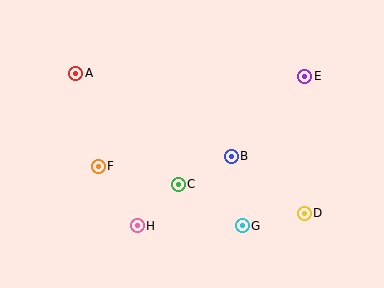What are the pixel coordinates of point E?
Point E is at (305, 76).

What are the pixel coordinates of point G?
Point G is at (242, 226).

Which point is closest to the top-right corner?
Point E is closest to the top-right corner.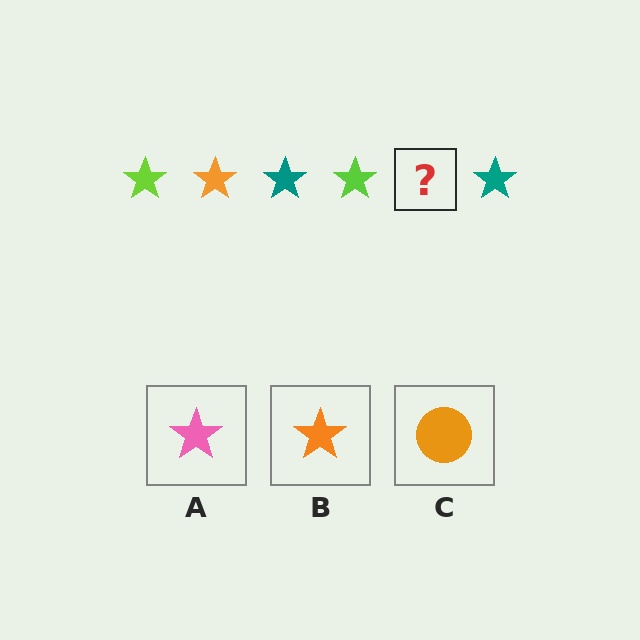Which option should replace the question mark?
Option B.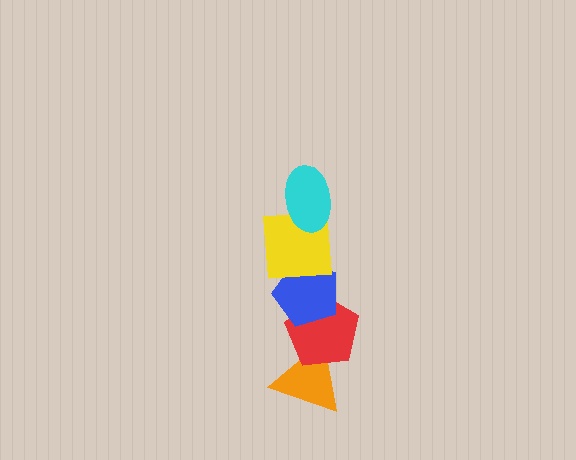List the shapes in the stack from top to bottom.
From top to bottom: the cyan ellipse, the yellow square, the blue pentagon, the red pentagon, the orange triangle.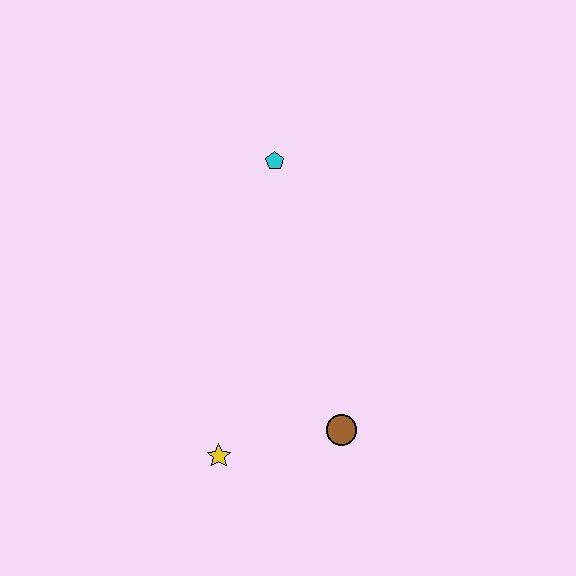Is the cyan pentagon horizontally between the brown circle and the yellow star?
Yes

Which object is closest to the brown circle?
The yellow star is closest to the brown circle.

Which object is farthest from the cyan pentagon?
The yellow star is farthest from the cyan pentagon.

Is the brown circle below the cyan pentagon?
Yes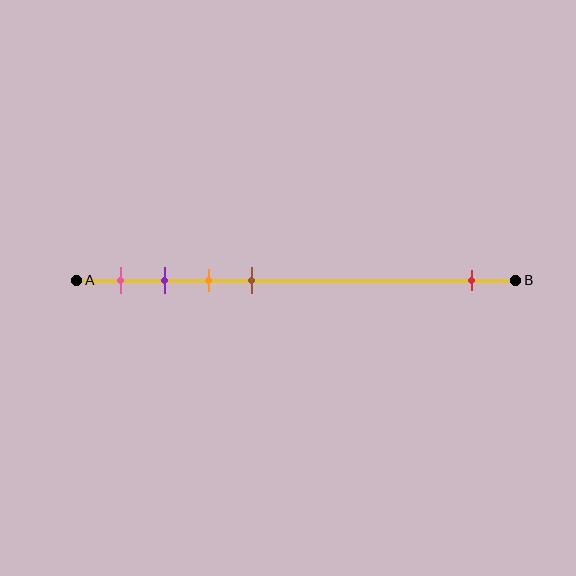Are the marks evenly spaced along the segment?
No, the marks are not evenly spaced.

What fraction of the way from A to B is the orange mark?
The orange mark is approximately 30% (0.3) of the way from A to B.